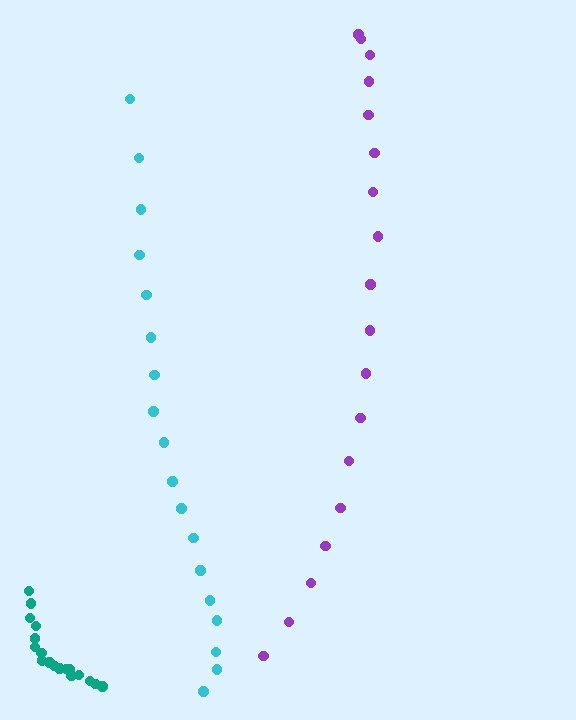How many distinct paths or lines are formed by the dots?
There are 3 distinct paths.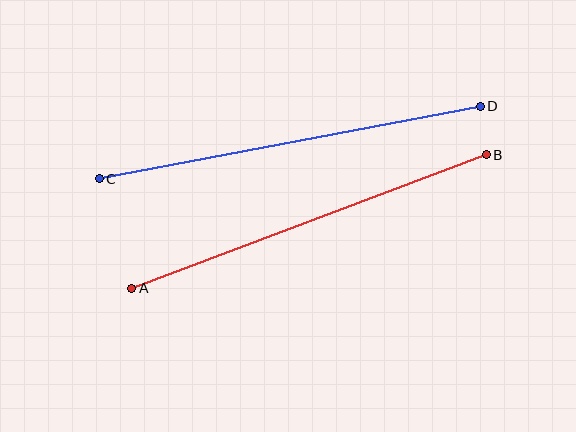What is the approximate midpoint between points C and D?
The midpoint is at approximately (290, 143) pixels.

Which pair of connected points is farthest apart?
Points C and D are farthest apart.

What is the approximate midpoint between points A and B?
The midpoint is at approximately (309, 222) pixels.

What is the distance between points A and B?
The distance is approximately 379 pixels.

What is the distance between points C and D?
The distance is approximately 388 pixels.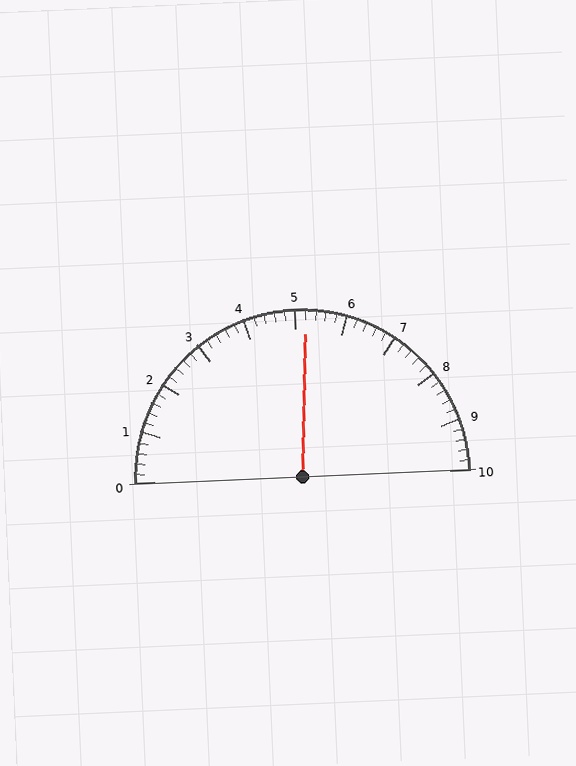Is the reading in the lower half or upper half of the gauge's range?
The reading is in the upper half of the range (0 to 10).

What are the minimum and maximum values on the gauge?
The gauge ranges from 0 to 10.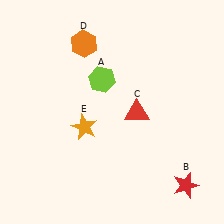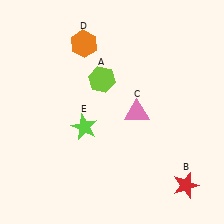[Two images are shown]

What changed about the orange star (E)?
In Image 1, E is orange. In Image 2, it changed to lime.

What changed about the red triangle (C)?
In Image 1, C is red. In Image 2, it changed to pink.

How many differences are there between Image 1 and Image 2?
There are 2 differences between the two images.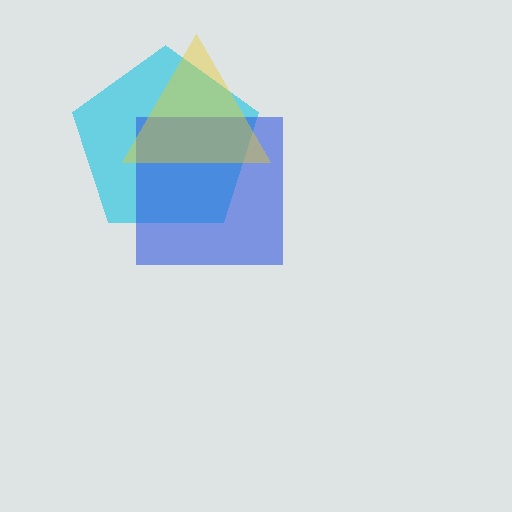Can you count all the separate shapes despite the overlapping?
Yes, there are 3 separate shapes.